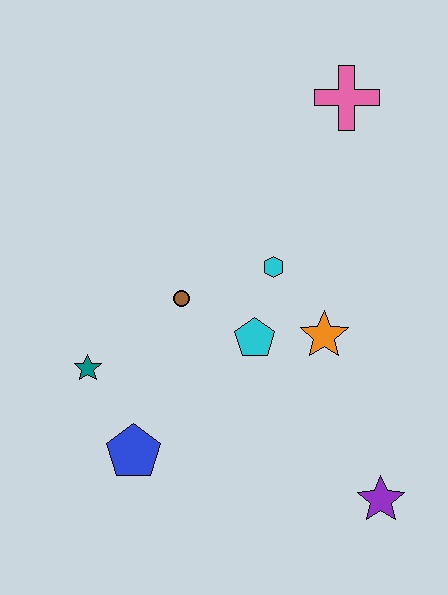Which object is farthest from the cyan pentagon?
The pink cross is farthest from the cyan pentagon.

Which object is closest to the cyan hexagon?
The cyan pentagon is closest to the cyan hexagon.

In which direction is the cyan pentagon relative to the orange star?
The cyan pentagon is to the left of the orange star.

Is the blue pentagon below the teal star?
Yes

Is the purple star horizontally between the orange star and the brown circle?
No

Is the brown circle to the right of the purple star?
No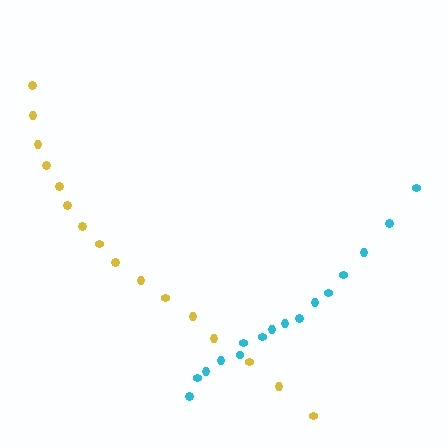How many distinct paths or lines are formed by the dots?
There are 2 distinct paths.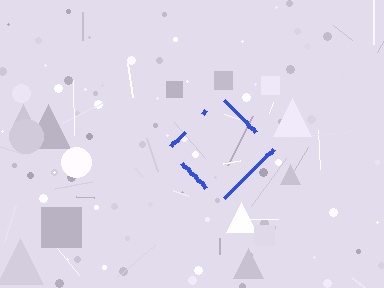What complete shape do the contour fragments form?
The contour fragments form a diamond.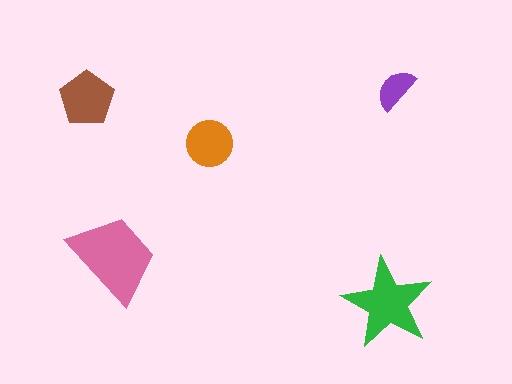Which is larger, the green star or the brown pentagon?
The green star.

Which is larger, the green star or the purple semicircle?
The green star.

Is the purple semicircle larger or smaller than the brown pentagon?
Smaller.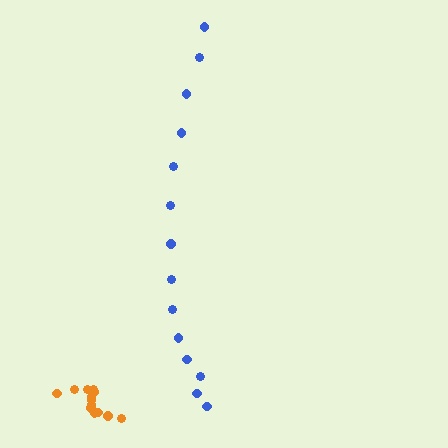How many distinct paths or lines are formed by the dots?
There are 2 distinct paths.